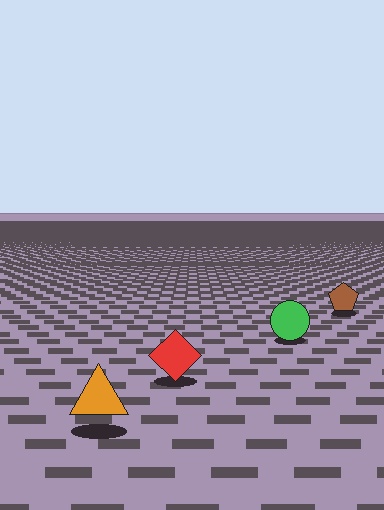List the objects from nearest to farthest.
From nearest to farthest: the orange triangle, the red diamond, the green circle, the brown pentagon.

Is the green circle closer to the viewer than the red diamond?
No. The red diamond is closer — you can tell from the texture gradient: the ground texture is coarser near it.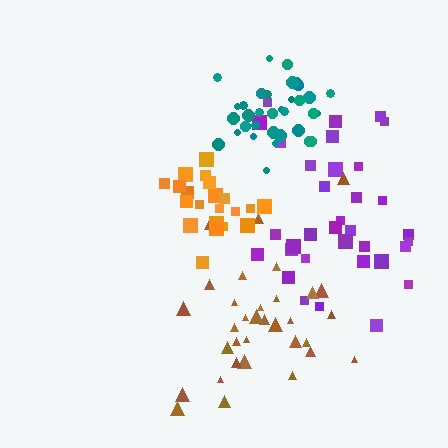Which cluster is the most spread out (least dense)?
Purple.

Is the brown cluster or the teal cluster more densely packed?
Teal.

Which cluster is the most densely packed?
Teal.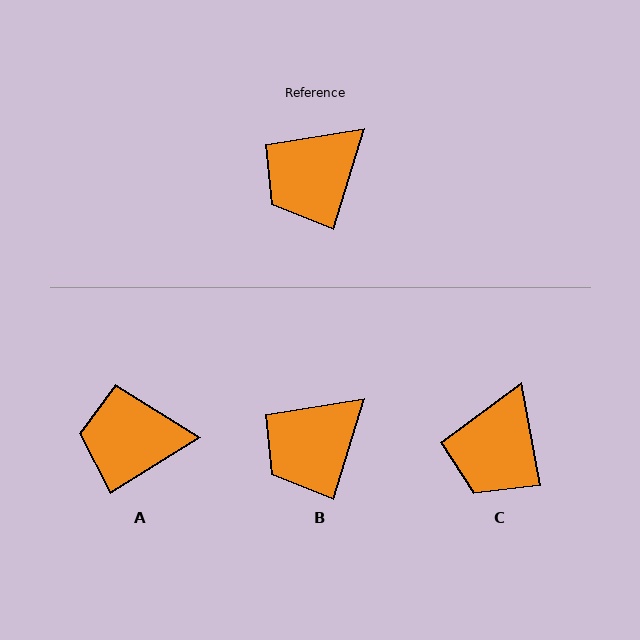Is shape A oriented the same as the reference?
No, it is off by about 41 degrees.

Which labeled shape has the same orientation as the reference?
B.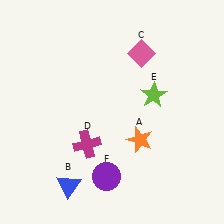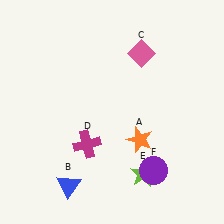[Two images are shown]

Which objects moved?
The objects that moved are: the lime star (E), the purple circle (F).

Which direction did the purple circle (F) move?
The purple circle (F) moved right.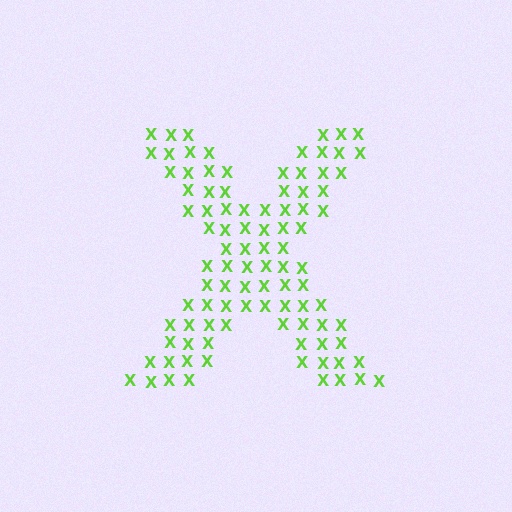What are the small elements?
The small elements are letter X's.